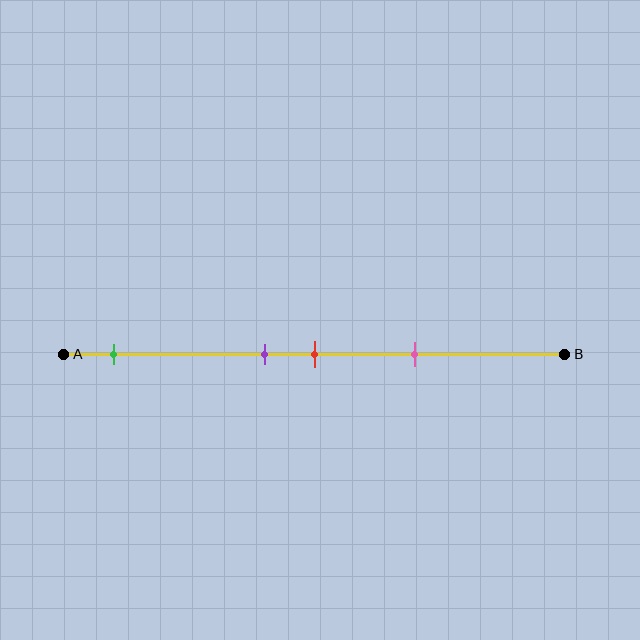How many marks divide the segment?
There are 4 marks dividing the segment.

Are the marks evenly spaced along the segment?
No, the marks are not evenly spaced.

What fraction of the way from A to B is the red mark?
The red mark is approximately 50% (0.5) of the way from A to B.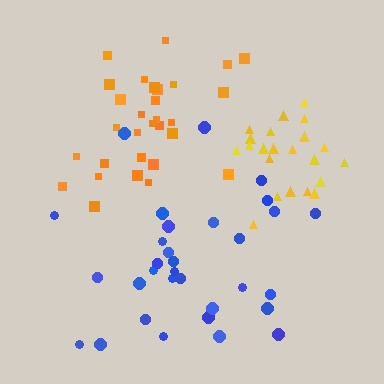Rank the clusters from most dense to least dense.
yellow, orange, blue.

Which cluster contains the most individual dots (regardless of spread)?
Blue (32).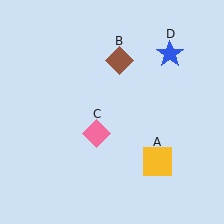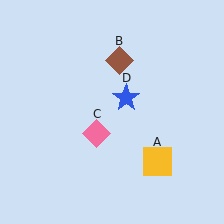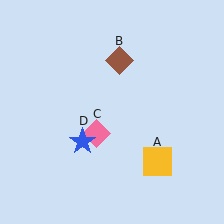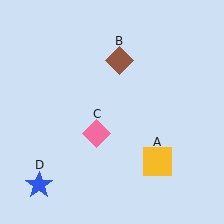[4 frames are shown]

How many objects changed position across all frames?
1 object changed position: blue star (object D).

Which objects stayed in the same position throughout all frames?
Yellow square (object A) and brown diamond (object B) and pink diamond (object C) remained stationary.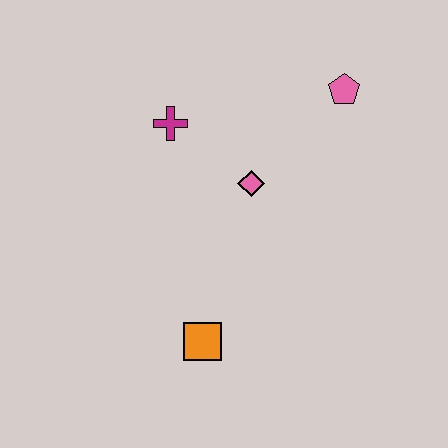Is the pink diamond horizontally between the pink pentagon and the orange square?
Yes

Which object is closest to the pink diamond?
The magenta cross is closest to the pink diamond.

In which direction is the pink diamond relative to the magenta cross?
The pink diamond is to the right of the magenta cross.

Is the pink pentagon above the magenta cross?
Yes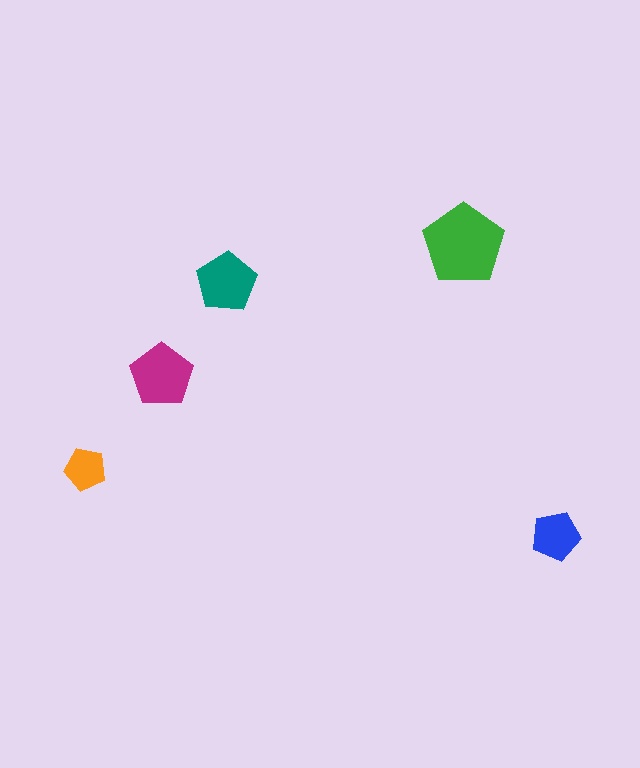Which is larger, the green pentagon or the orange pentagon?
The green one.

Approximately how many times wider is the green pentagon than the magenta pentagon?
About 1.5 times wider.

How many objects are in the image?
There are 5 objects in the image.